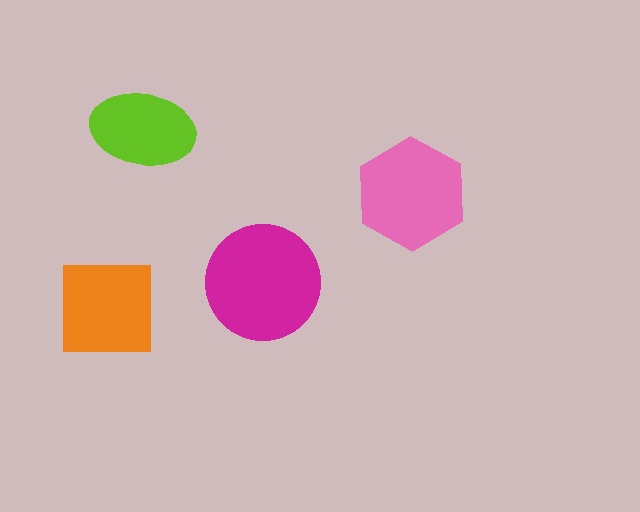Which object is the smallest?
The lime ellipse.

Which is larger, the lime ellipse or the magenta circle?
The magenta circle.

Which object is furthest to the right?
The pink hexagon is rightmost.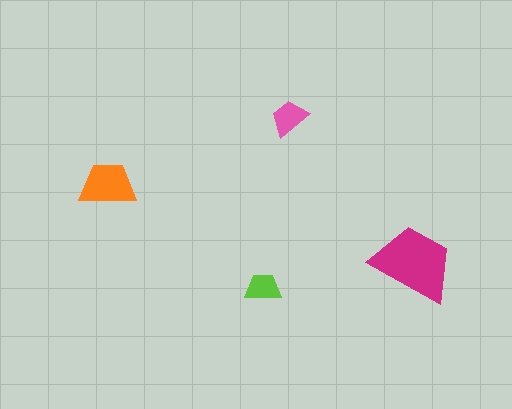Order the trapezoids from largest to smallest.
the magenta one, the orange one, the pink one, the lime one.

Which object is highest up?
The pink trapezoid is topmost.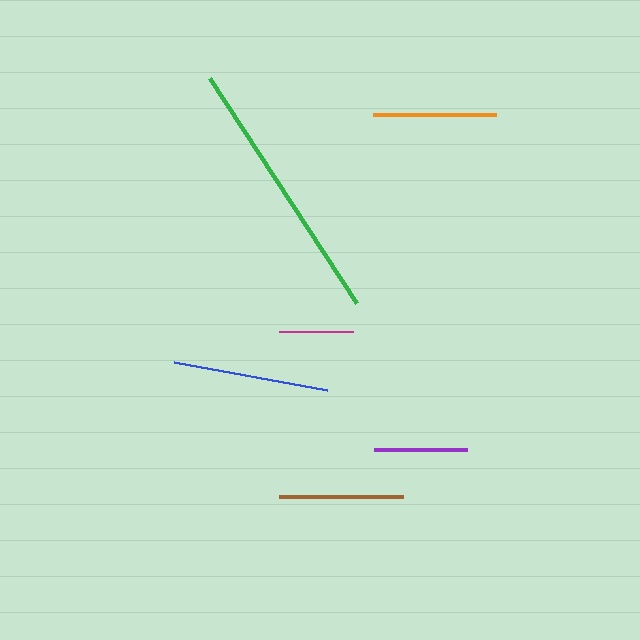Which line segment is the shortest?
The magenta line is the shortest at approximately 74 pixels.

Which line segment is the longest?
The green line is the longest at approximately 268 pixels.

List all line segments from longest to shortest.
From longest to shortest: green, blue, brown, orange, purple, magenta.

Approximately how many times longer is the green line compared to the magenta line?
The green line is approximately 3.6 times the length of the magenta line.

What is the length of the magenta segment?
The magenta segment is approximately 74 pixels long.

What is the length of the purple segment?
The purple segment is approximately 93 pixels long.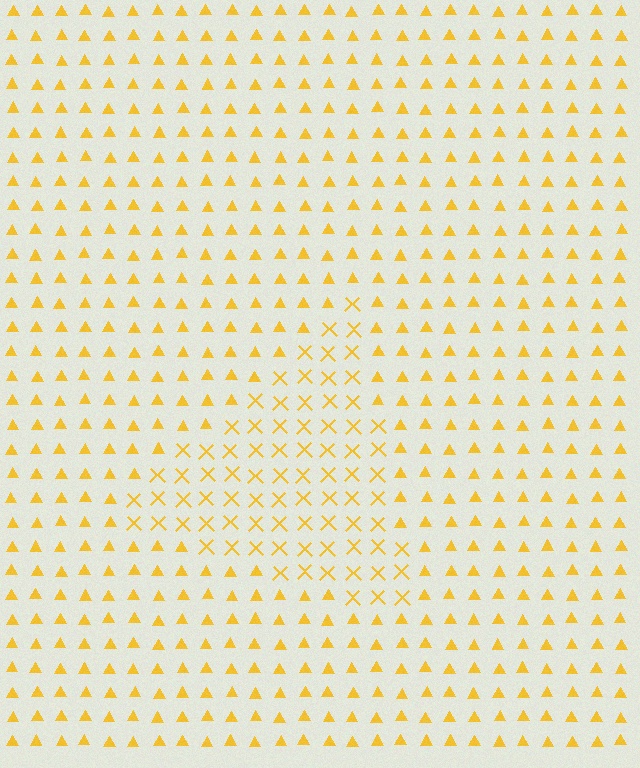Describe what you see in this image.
The image is filled with small yellow elements arranged in a uniform grid. A triangle-shaped region contains X marks, while the surrounding area contains triangles. The boundary is defined purely by the change in element shape.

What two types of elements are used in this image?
The image uses X marks inside the triangle region and triangles outside it.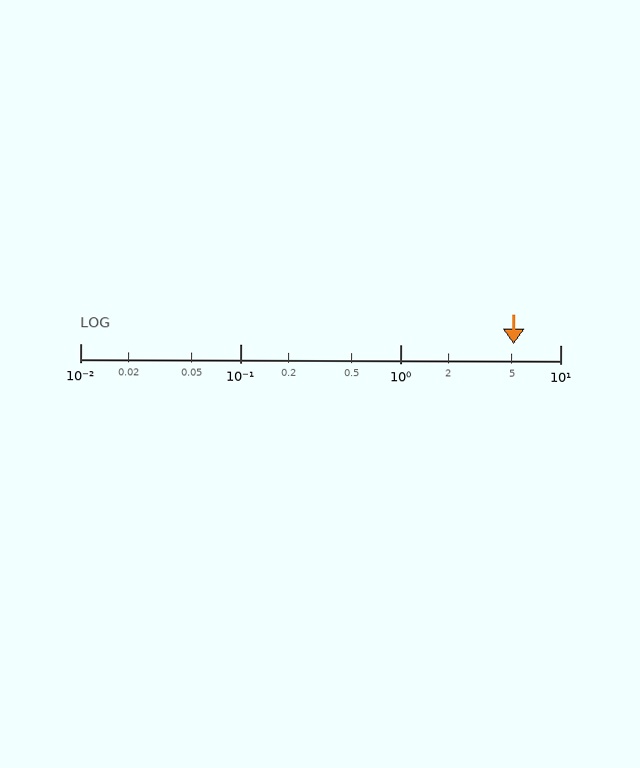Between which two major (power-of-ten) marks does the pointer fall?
The pointer is between 1 and 10.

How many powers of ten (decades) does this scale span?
The scale spans 3 decades, from 0.01 to 10.